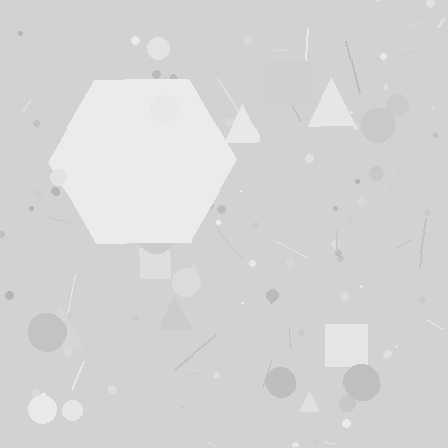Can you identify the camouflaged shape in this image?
The camouflaged shape is a hexagon.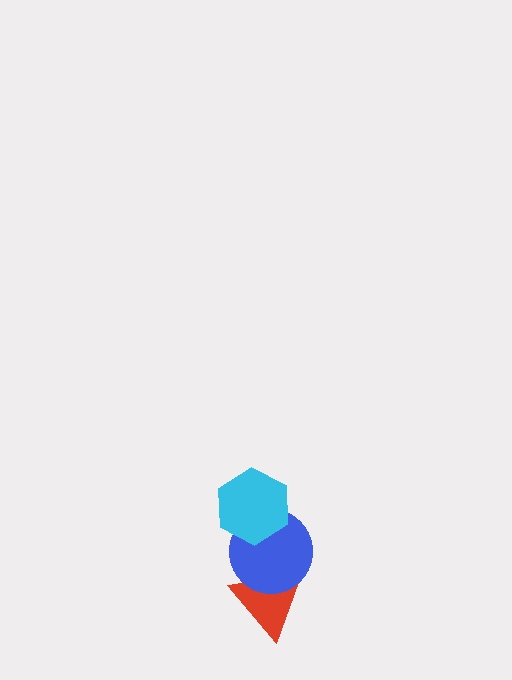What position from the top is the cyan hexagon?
The cyan hexagon is 1st from the top.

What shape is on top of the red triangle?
The blue circle is on top of the red triangle.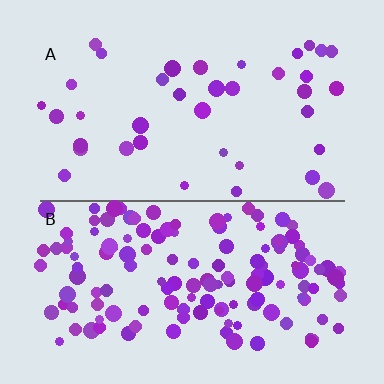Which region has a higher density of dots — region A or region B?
B (the bottom).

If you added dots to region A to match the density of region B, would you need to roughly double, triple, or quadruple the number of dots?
Approximately quadruple.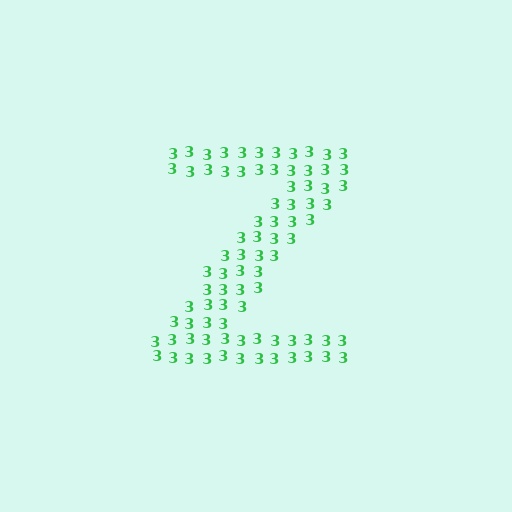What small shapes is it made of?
It is made of small digit 3's.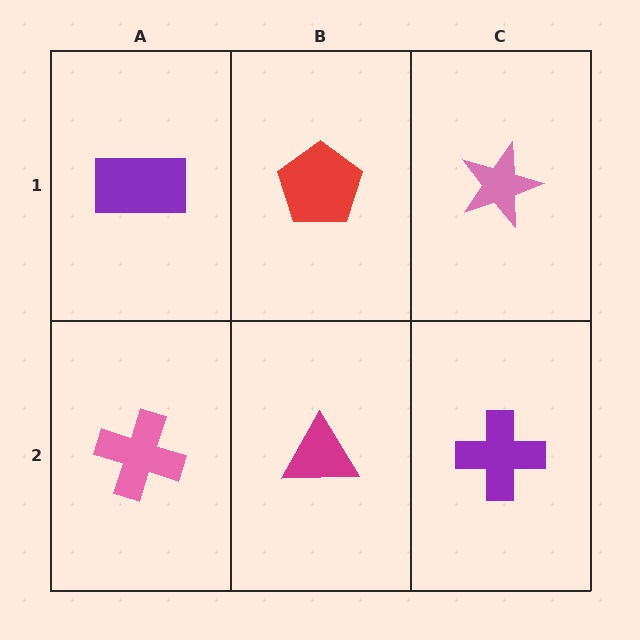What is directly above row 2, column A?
A purple rectangle.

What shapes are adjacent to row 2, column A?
A purple rectangle (row 1, column A), a magenta triangle (row 2, column B).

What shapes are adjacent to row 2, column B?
A red pentagon (row 1, column B), a pink cross (row 2, column A), a purple cross (row 2, column C).